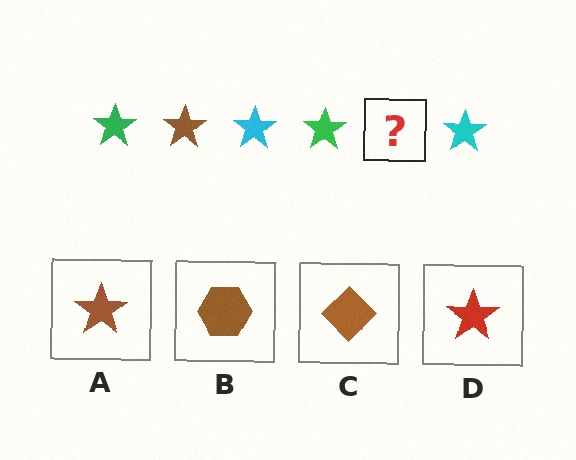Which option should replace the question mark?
Option A.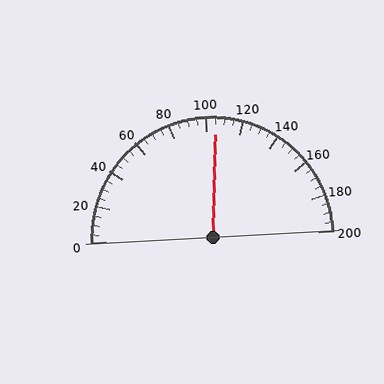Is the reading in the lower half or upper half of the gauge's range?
The reading is in the upper half of the range (0 to 200).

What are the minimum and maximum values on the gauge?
The gauge ranges from 0 to 200.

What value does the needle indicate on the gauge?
The needle indicates approximately 105.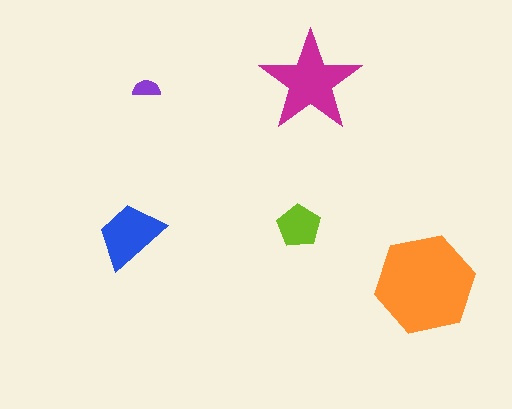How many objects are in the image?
There are 5 objects in the image.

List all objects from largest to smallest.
The orange hexagon, the magenta star, the blue trapezoid, the lime pentagon, the purple semicircle.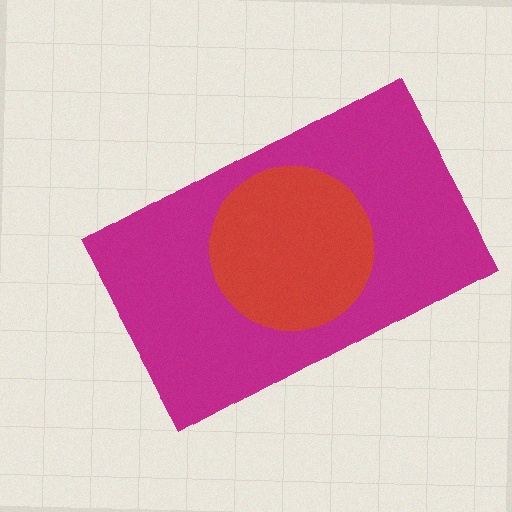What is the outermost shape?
The magenta rectangle.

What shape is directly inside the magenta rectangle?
The red circle.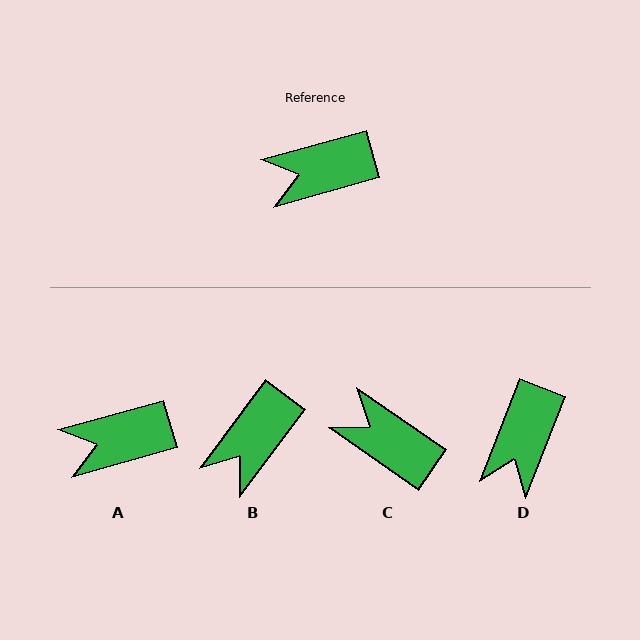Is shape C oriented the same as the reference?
No, it is off by about 51 degrees.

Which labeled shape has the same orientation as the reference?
A.